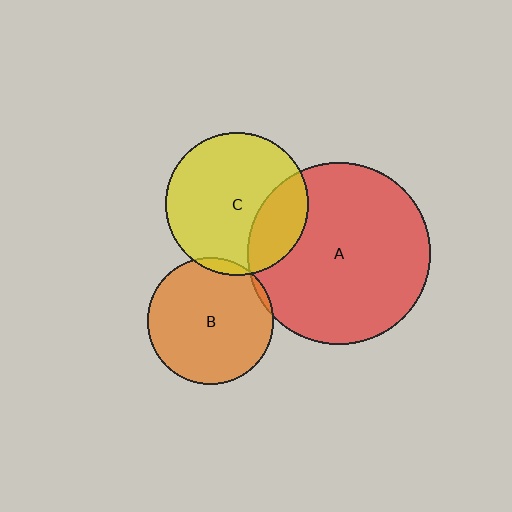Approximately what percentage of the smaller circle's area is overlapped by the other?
Approximately 5%.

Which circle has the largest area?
Circle A (red).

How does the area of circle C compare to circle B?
Approximately 1.3 times.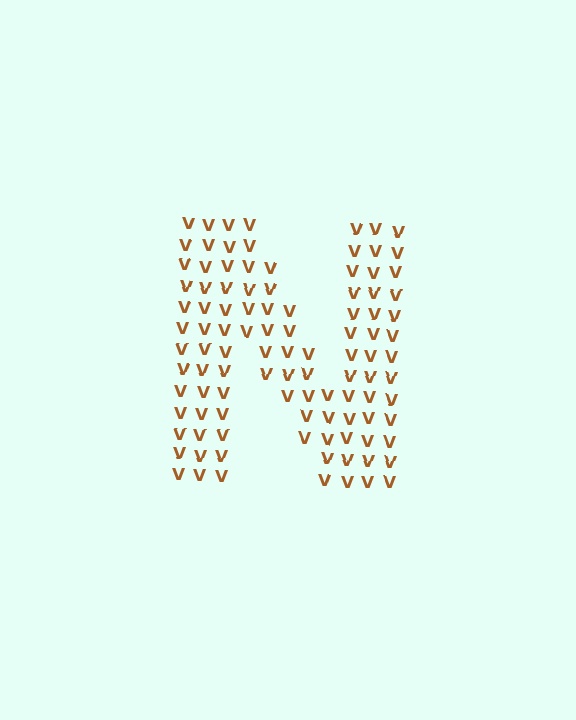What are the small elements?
The small elements are letter V's.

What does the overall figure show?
The overall figure shows the letter N.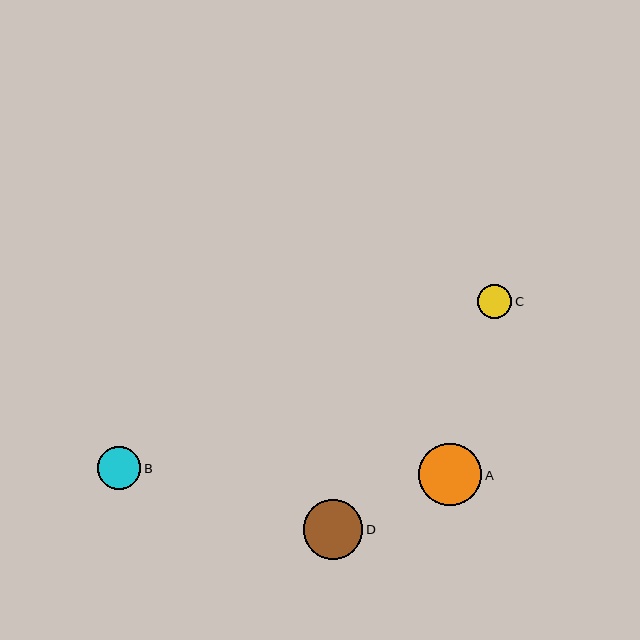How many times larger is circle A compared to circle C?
Circle A is approximately 1.8 times the size of circle C.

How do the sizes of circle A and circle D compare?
Circle A and circle D are approximately the same size.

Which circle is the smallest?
Circle C is the smallest with a size of approximately 34 pixels.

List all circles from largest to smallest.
From largest to smallest: A, D, B, C.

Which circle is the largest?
Circle A is the largest with a size of approximately 63 pixels.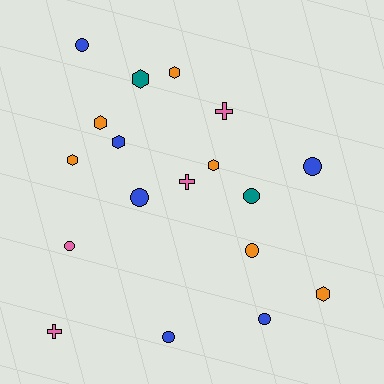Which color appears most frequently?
Blue, with 6 objects.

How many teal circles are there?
There is 1 teal circle.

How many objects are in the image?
There are 18 objects.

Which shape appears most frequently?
Circle, with 8 objects.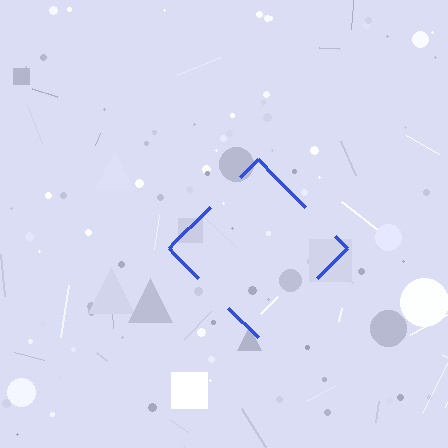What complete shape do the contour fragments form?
The contour fragments form a diamond.